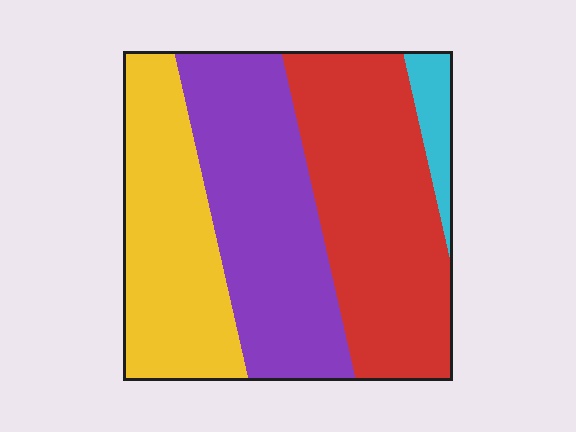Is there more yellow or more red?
Red.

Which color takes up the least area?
Cyan, at roughly 5%.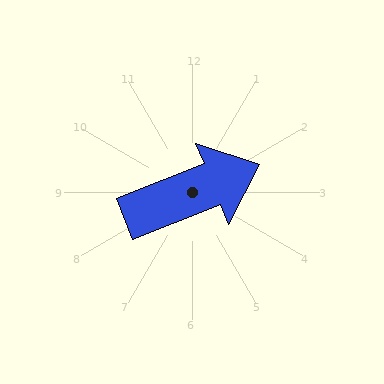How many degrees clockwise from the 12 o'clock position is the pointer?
Approximately 68 degrees.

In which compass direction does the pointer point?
East.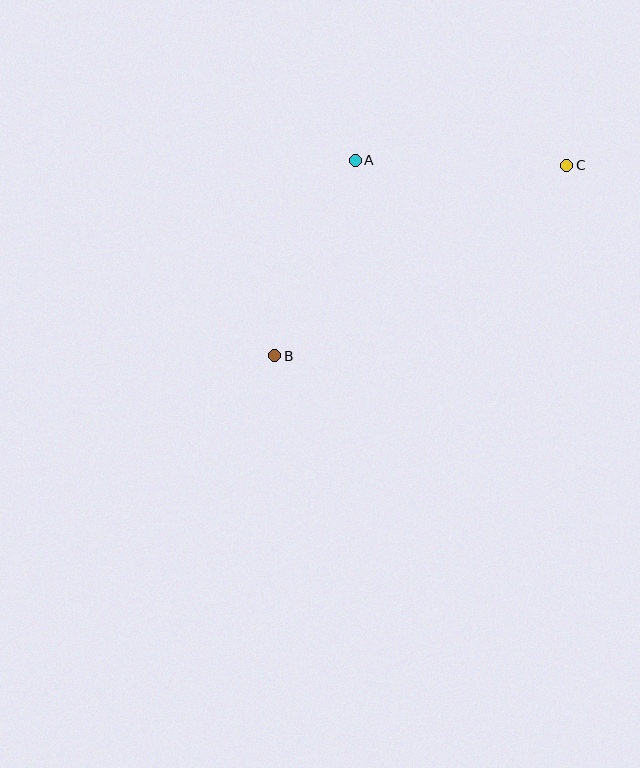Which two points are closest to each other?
Points A and C are closest to each other.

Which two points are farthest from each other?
Points B and C are farthest from each other.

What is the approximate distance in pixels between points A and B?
The distance between A and B is approximately 212 pixels.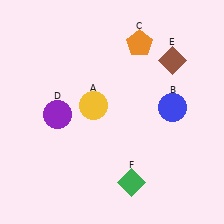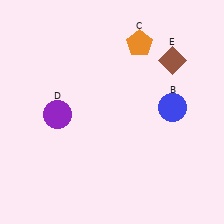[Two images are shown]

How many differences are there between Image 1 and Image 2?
There are 2 differences between the two images.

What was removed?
The yellow circle (A), the green diamond (F) were removed in Image 2.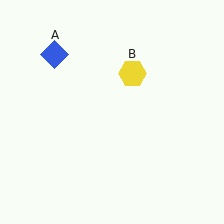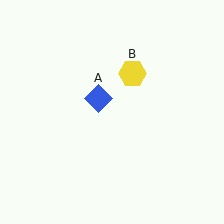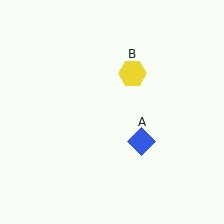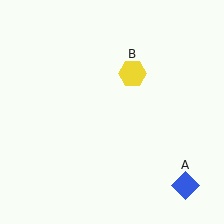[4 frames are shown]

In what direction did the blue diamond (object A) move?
The blue diamond (object A) moved down and to the right.